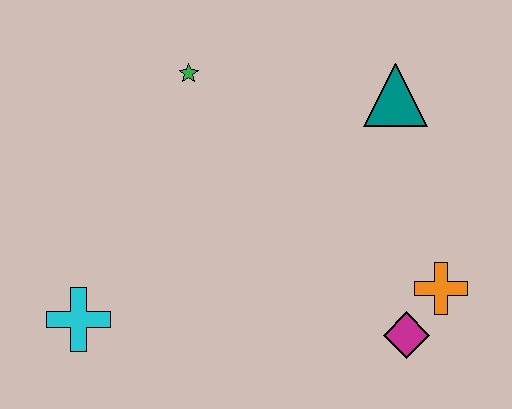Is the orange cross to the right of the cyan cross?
Yes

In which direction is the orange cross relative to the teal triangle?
The orange cross is below the teal triangle.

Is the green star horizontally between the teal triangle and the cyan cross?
Yes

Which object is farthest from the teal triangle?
The cyan cross is farthest from the teal triangle.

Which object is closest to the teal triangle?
The orange cross is closest to the teal triangle.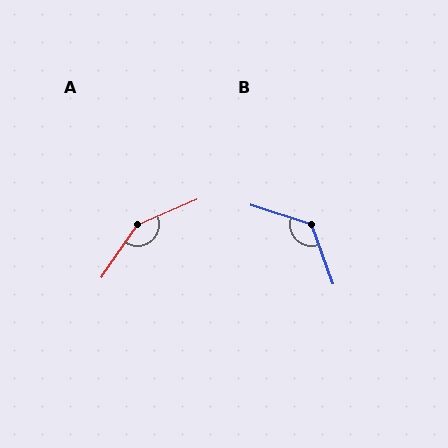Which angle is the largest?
A, at approximately 148 degrees.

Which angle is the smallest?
B, at approximately 127 degrees.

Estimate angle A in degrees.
Approximately 148 degrees.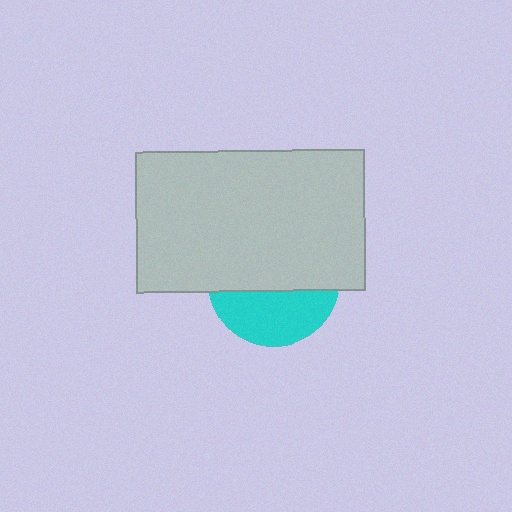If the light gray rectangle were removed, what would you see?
You would see the complete cyan circle.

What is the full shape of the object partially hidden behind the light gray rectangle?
The partially hidden object is a cyan circle.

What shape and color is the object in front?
The object in front is a light gray rectangle.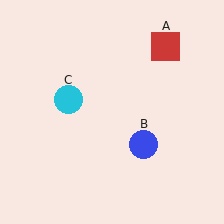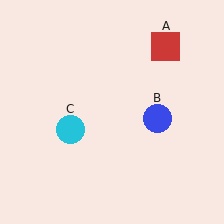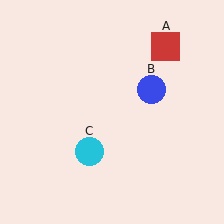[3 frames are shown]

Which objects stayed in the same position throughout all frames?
Red square (object A) remained stationary.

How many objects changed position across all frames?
2 objects changed position: blue circle (object B), cyan circle (object C).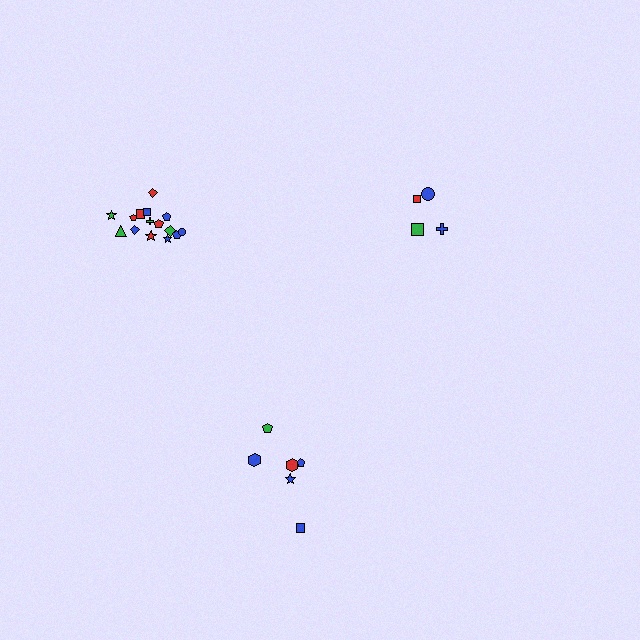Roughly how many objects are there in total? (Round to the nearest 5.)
Roughly 25 objects in total.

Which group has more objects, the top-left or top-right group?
The top-left group.